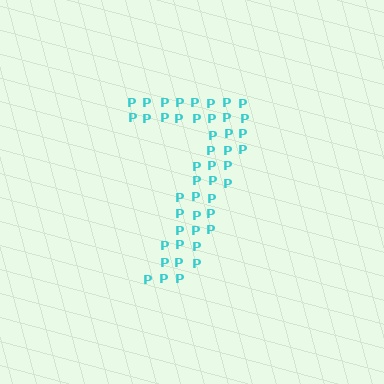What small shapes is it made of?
It is made of small letter P's.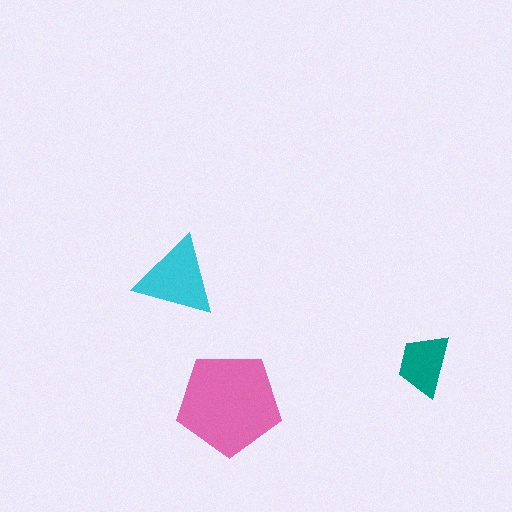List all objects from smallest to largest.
The teal trapezoid, the cyan triangle, the pink pentagon.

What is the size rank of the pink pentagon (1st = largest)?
1st.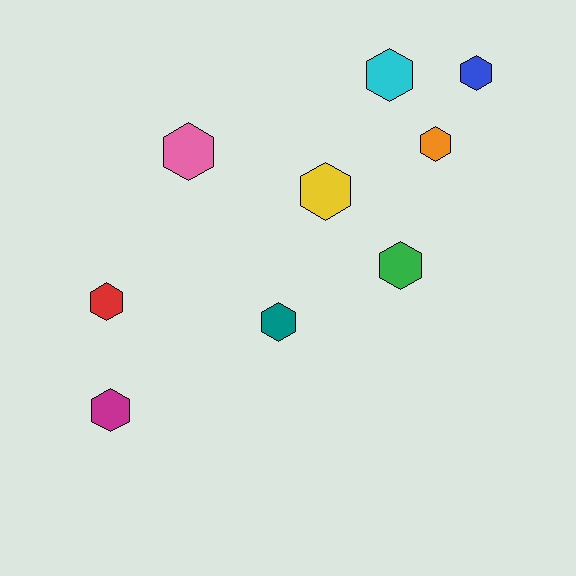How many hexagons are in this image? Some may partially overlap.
There are 9 hexagons.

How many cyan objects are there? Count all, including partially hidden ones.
There is 1 cyan object.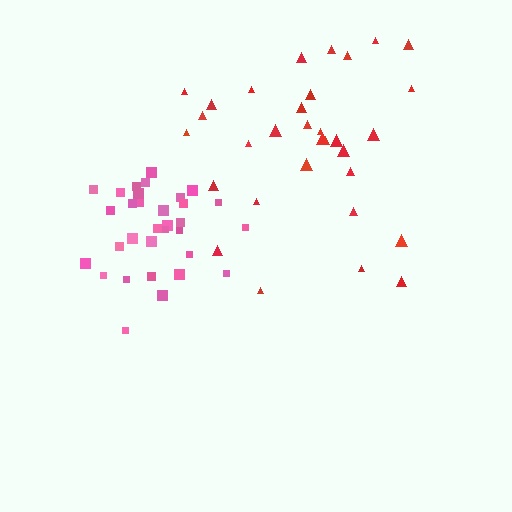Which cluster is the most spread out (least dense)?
Red.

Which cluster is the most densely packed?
Pink.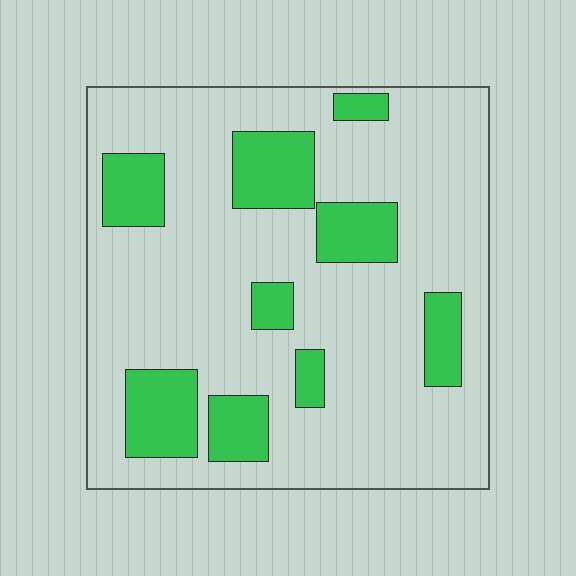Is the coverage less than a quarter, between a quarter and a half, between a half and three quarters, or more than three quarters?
Less than a quarter.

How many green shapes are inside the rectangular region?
9.